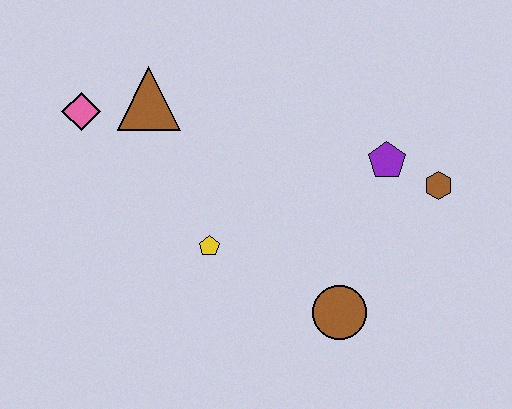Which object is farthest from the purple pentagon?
The pink diamond is farthest from the purple pentagon.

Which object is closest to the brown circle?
The yellow pentagon is closest to the brown circle.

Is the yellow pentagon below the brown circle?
No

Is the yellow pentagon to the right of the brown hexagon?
No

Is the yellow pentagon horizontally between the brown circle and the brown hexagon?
No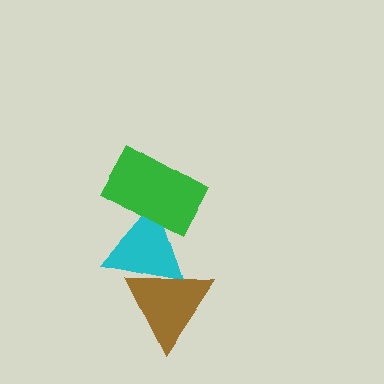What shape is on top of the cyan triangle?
The green rectangle is on top of the cyan triangle.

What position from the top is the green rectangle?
The green rectangle is 1st from the top.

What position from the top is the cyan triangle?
The cyan triangle is 2nd from the top.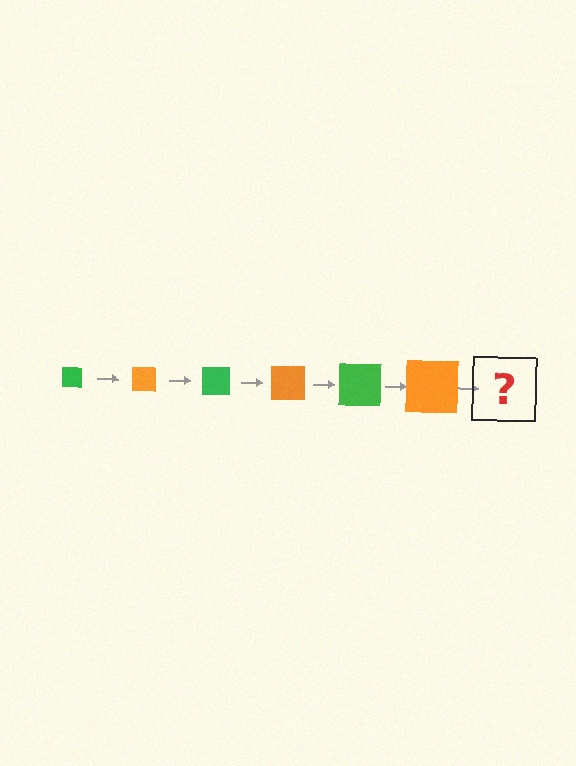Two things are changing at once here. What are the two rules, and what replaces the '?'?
The two rules are that the square grows larger each step and the color cycles through green and orange. The '?' should be a green square, larger than the previous one.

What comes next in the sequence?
The next element should be a green square, larger than the previous one.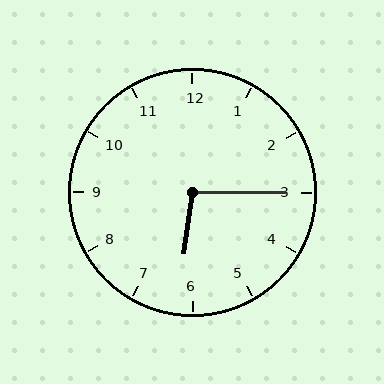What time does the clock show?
6:15.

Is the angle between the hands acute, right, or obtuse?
It is obtuse.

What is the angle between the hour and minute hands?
Approximately 98 degrees.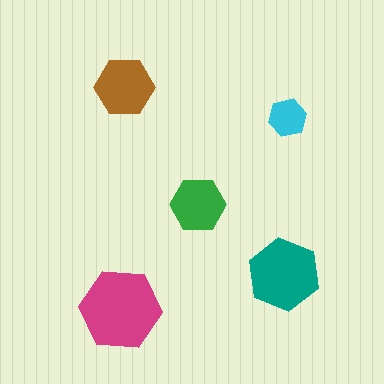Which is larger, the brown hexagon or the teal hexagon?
The teal one.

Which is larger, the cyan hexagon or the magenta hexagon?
The magenta one.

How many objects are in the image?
There are 5 objects in the image.